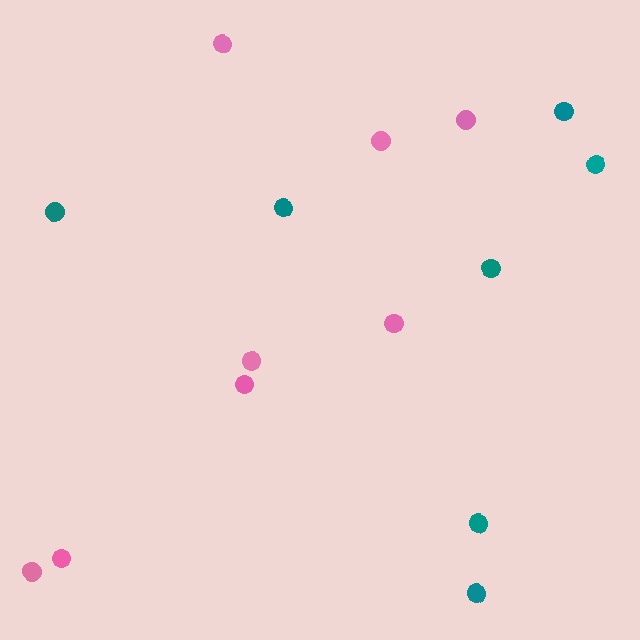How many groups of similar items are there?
There are 2 groups: one group of pink circles (8) and one group of teal circles (7).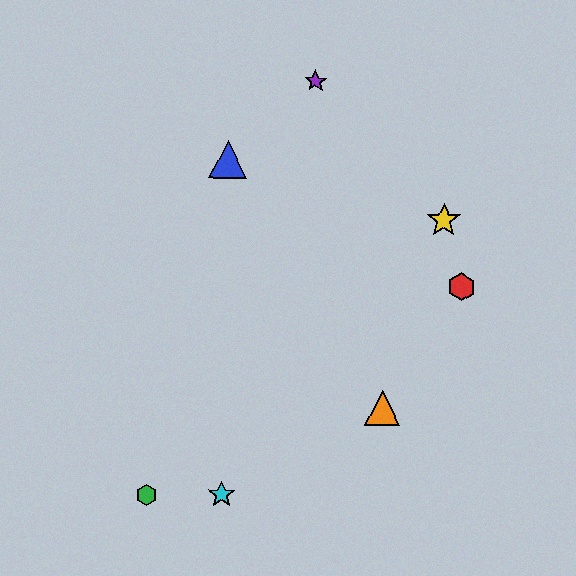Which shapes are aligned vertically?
The blue triangle, the cyan star are aligned vertically.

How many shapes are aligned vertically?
2 shapes (the blue triangle, the cyan star) are aligned vertically.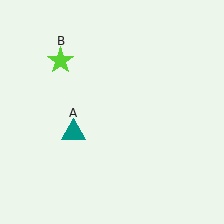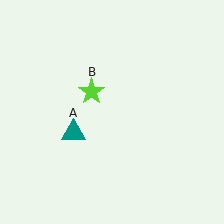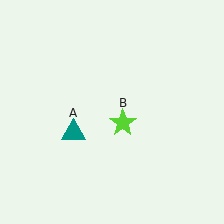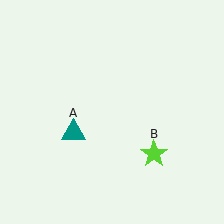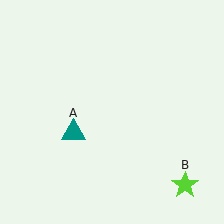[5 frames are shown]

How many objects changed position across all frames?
1 object changed position: lime star (object B).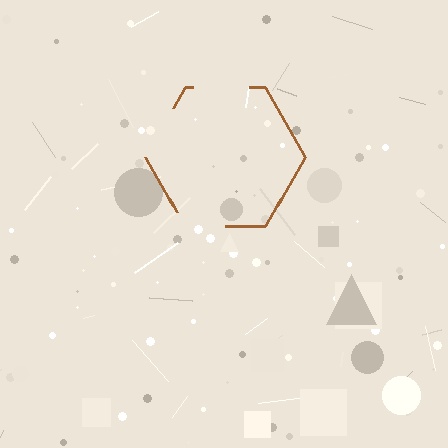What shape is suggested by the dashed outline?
The dashed outline suggests a hexagon.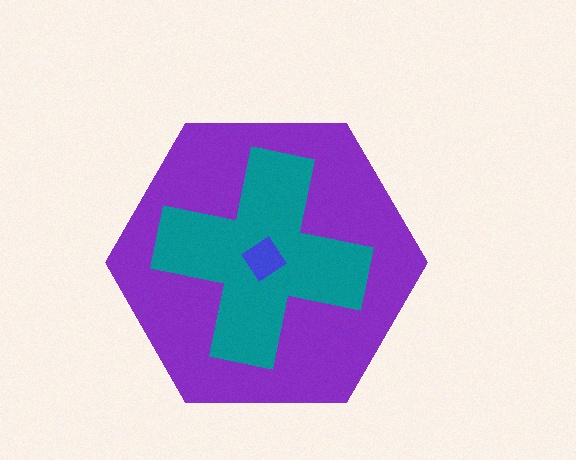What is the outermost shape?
The purple hexagon.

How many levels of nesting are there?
3.